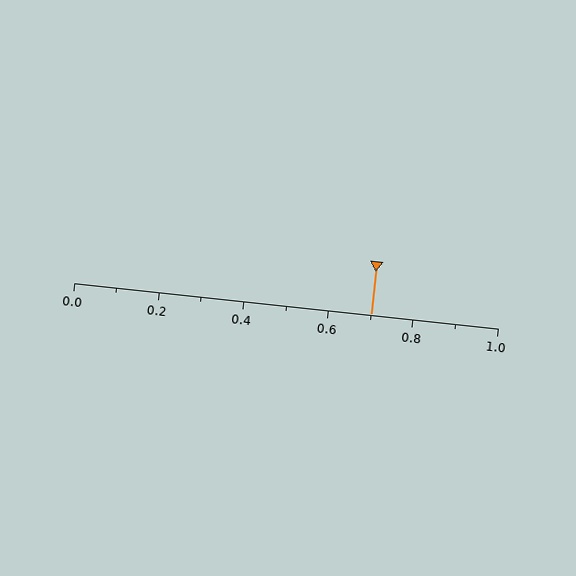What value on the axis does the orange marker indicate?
The marker indicates approximately 0.7.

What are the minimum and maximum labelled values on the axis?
The axis runs from 0.0 to 1.0.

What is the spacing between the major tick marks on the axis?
The major ticks are spaced 0.2 apart.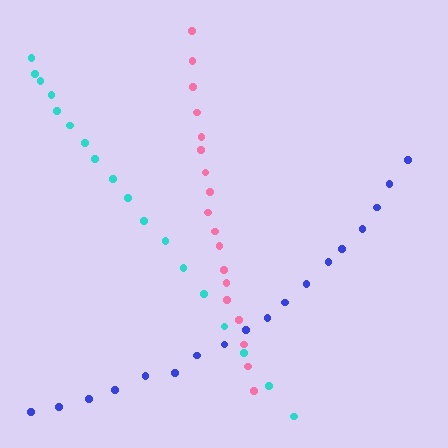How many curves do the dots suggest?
There are 3 distinct paths.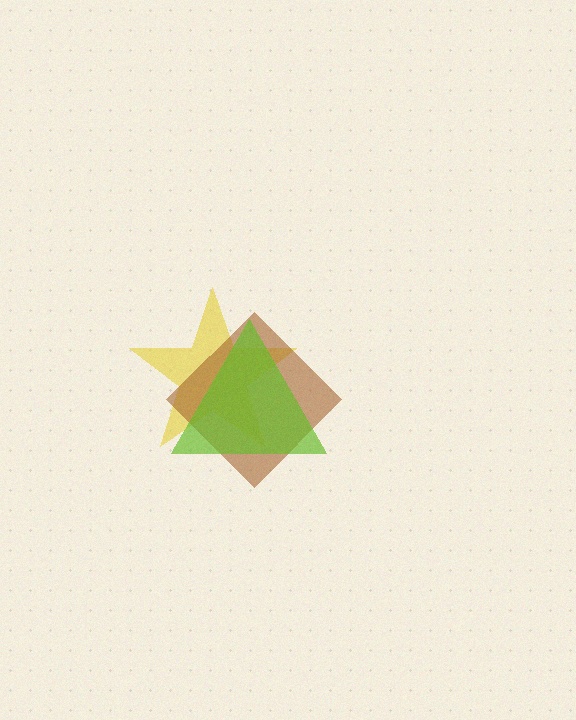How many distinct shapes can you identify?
There are 3 distinct shapes: a yellow star, a brown diamond, a lime triangle.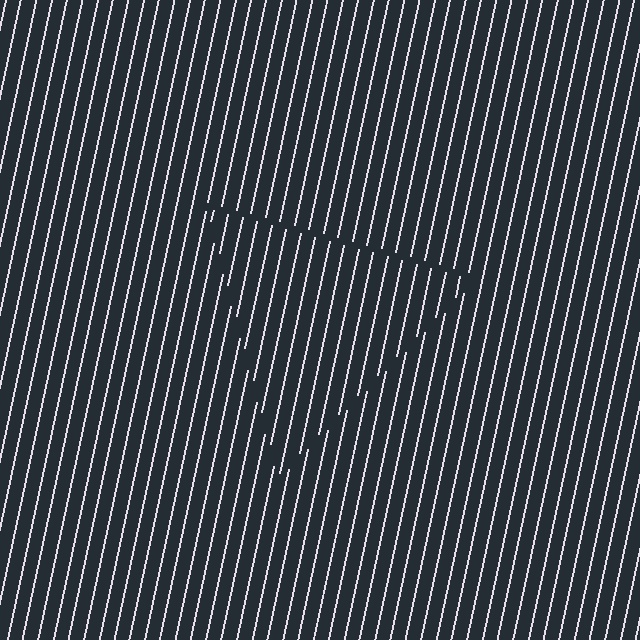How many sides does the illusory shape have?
3 sides — the line-ends trace a triangle.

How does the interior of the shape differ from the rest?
The interior of the shape contains the same grating, shifted by half a period — the contour is defined by the phase discontinuity where line-ends from the inner and outer gratings abut.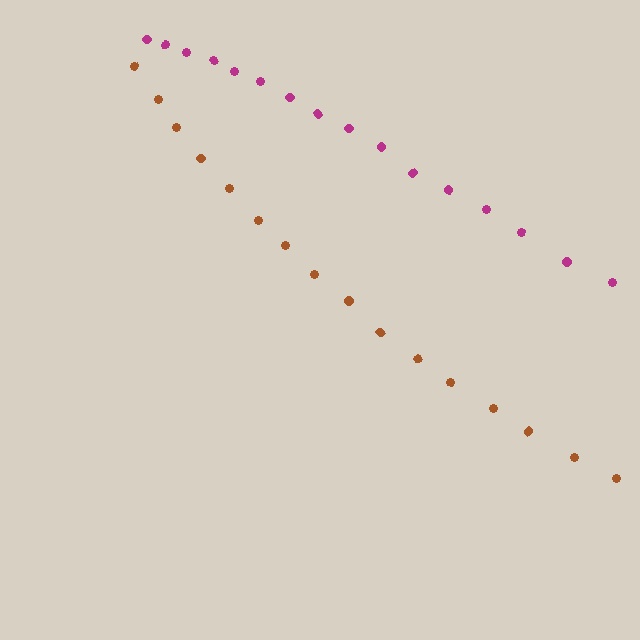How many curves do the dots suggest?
There are 2 distinct paths.